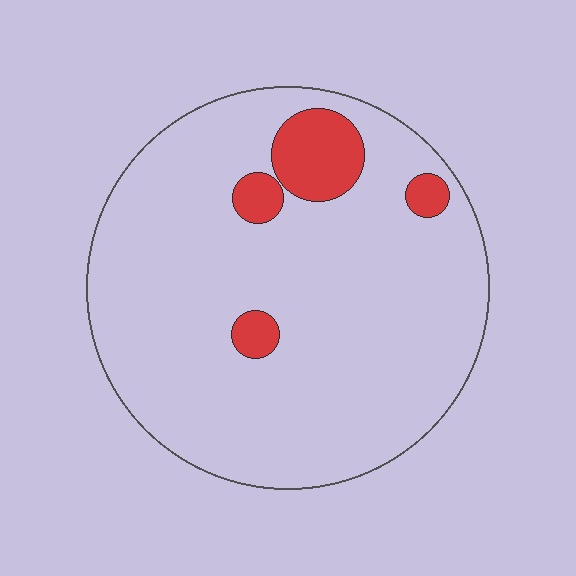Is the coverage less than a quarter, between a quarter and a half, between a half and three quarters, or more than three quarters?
Less than a quarter.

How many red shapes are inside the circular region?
4.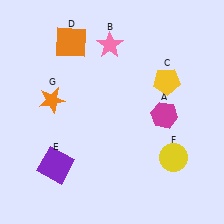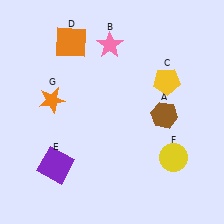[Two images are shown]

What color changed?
The hexagon (A) changed from magenta in Image 1 to brown in Image 2.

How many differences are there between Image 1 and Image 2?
There is 1 difference between the two images.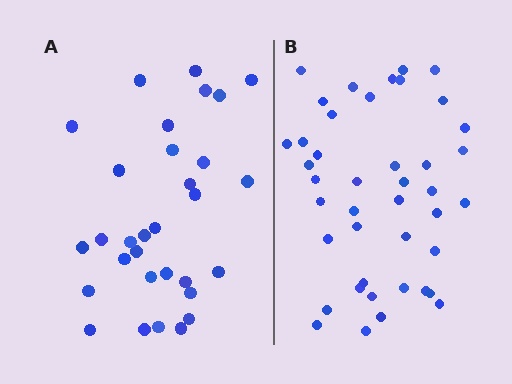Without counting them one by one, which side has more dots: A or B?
Region B (the right region) has more dots.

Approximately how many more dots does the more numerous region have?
Region B has roughly 12 or so more dots than region A.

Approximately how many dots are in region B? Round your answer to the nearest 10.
About 40 dots. (The exact count is 42, which rounds to 40.)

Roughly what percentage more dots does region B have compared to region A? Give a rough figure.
About 35% more.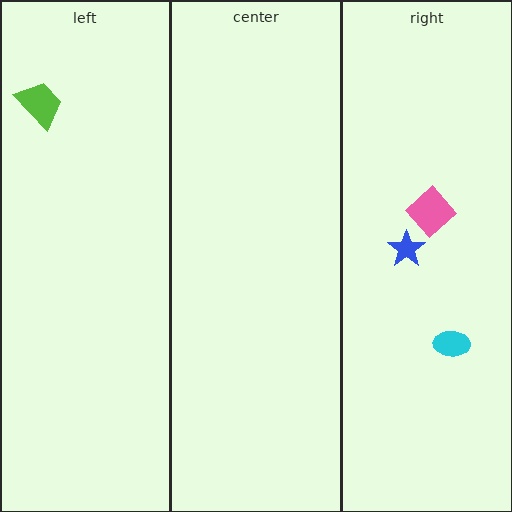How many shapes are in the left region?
1.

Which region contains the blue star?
The right region.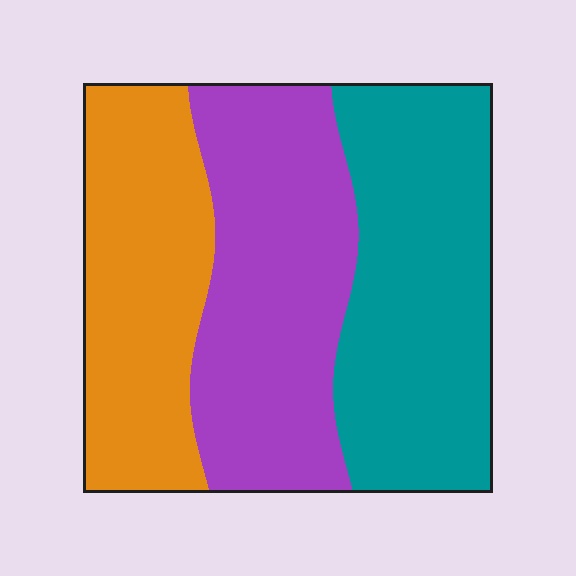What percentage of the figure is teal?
Teal covers 36% of the figure.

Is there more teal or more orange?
Teal.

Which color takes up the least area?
Orange, at roughly 30%.